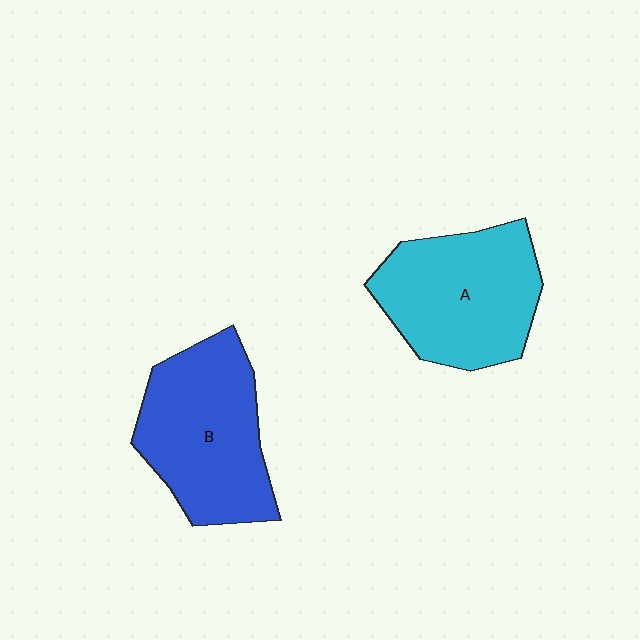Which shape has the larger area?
Shape B (blue).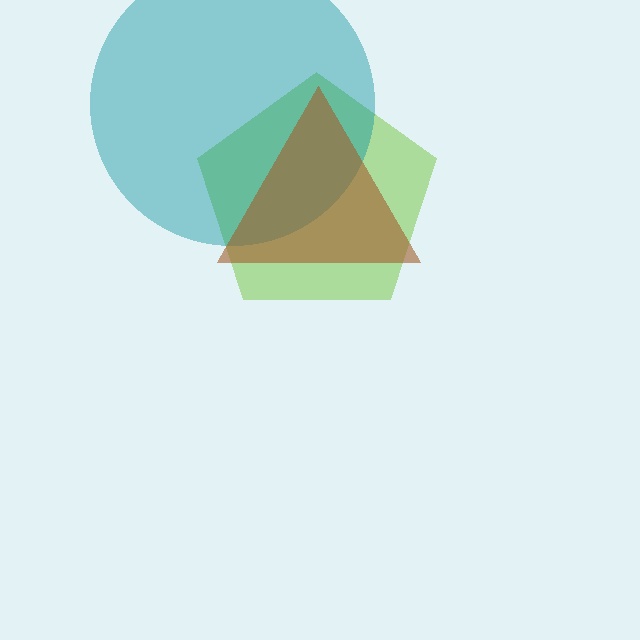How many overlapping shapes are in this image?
There are 3 overlapping shapes in the image.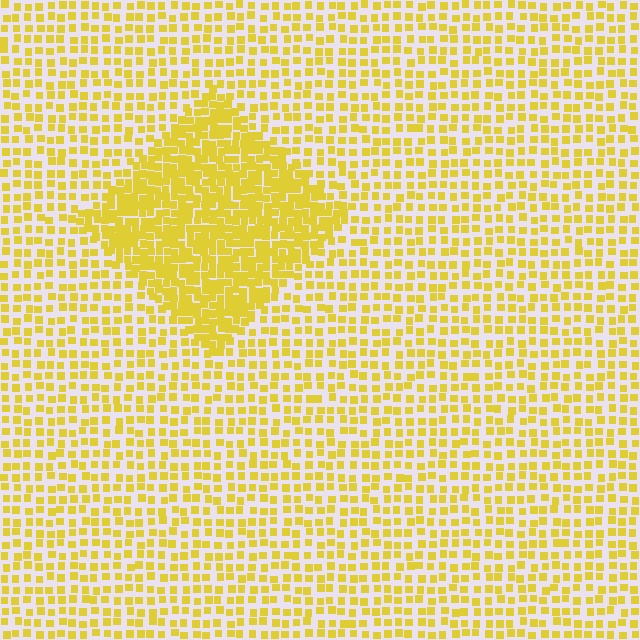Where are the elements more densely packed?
The elements are more densely packed inside the diamond boundary.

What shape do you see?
I see a diamond.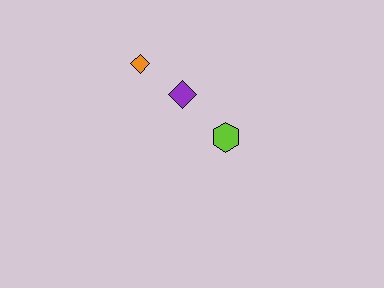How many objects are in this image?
There are 3 objects.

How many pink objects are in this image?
There are no pink objects.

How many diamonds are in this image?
There are 2 diamonds.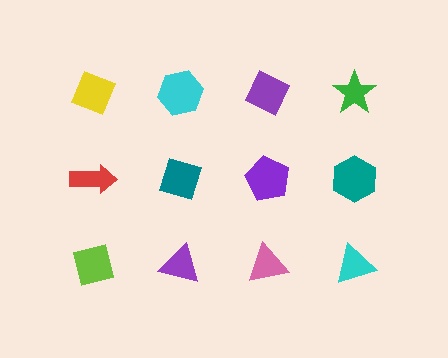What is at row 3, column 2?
A purple triangle.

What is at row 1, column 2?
A cyan hexagon.